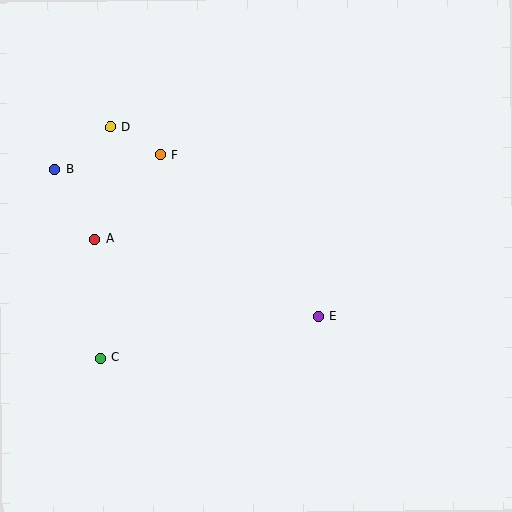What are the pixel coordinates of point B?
Point B is at (55, 169).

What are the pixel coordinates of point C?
Point C is at (100, 358).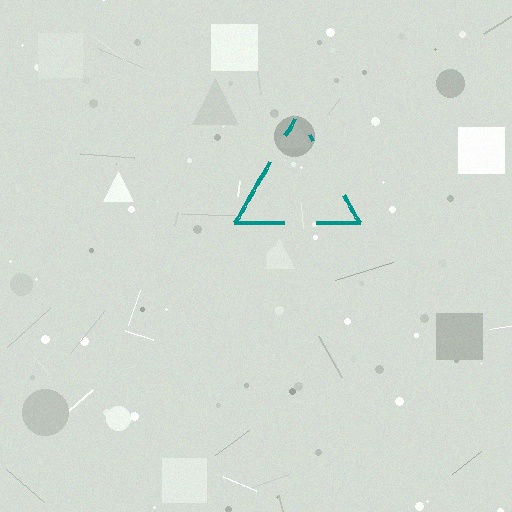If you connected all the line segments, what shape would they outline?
They would outline a triangle.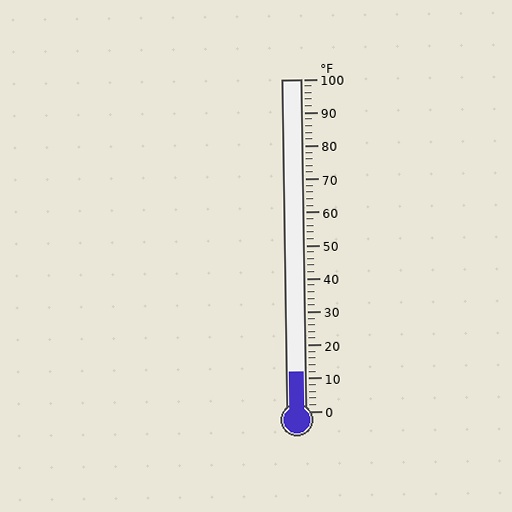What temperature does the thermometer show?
The thermometer shows approximately 12°F.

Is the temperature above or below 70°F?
The temperature is below 70°F.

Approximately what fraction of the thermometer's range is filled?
The thermometer is filled to approximately 10% of its range.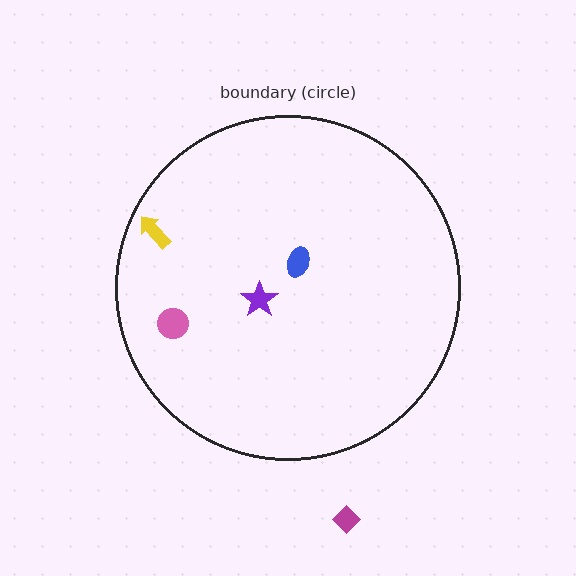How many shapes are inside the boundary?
4 inside, 1 outside.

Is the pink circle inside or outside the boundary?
Inside.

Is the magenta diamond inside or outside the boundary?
Outside.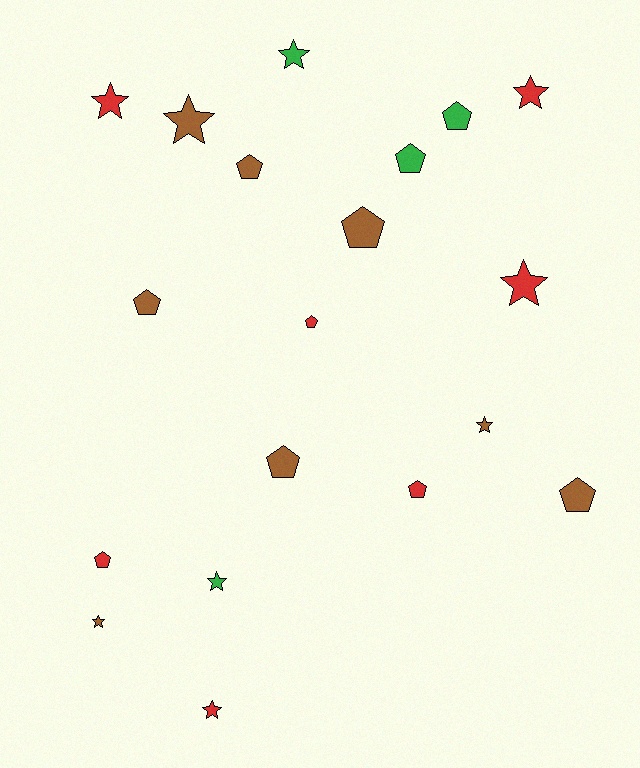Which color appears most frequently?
Brown, with 8 objects.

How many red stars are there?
There are 4 red stars.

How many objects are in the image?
There are 19 objects.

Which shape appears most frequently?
Pentagon, with 10 objects.